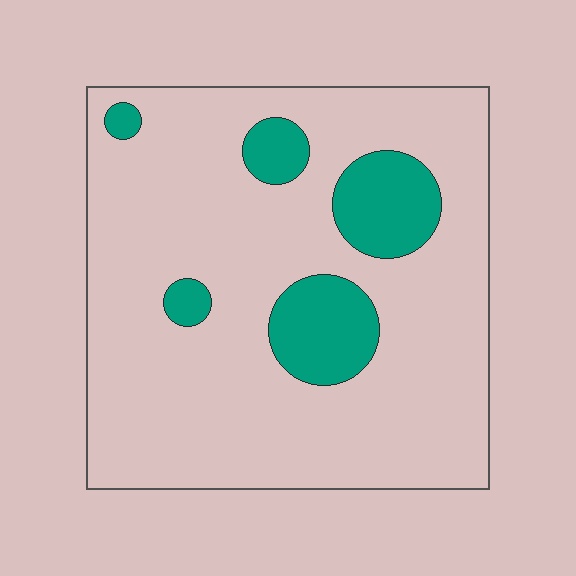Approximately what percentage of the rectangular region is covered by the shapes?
Approximately 15%.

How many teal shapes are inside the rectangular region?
5.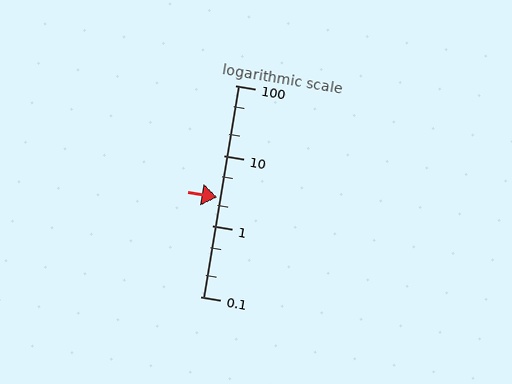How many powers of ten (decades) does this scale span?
The scale spans 3 decades, from 0.1 to 100.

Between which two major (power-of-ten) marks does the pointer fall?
The pointer is between 1 and 10.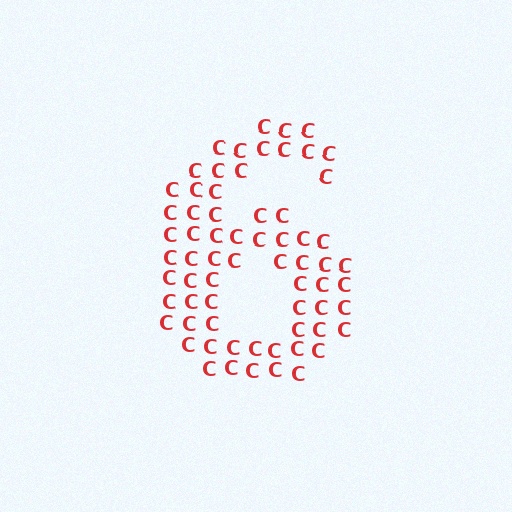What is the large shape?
The large shape is the digit 6.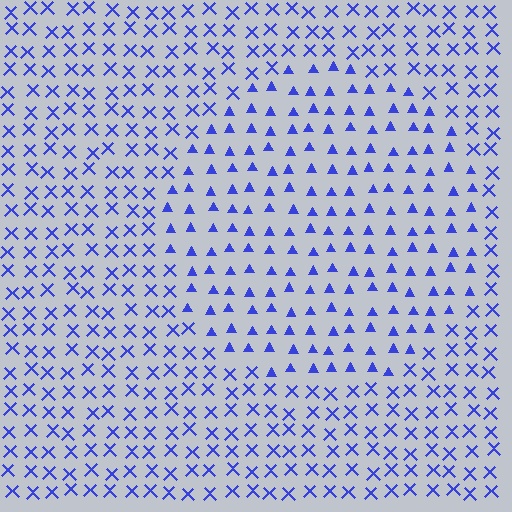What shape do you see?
I see a circle.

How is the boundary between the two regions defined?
The boundary is defined by a change in element shape: triangles inside vs. X marks outside. All elements share the same color and spacing.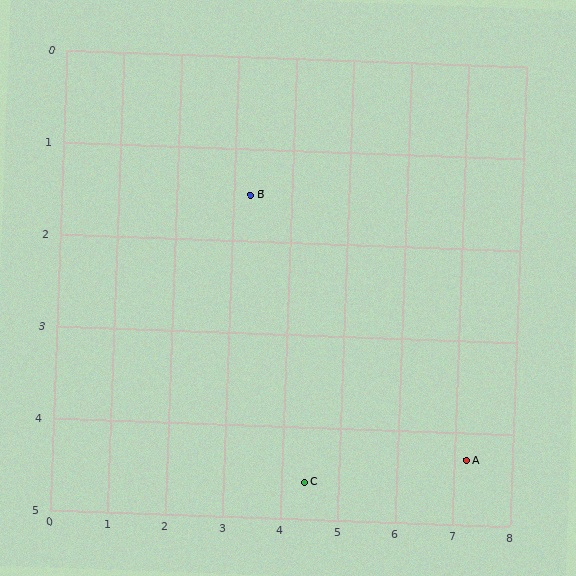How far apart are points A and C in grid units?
Points A and C are about 2.8 grid units apart.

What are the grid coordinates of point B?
Point B is at approximately (3.3, 1.5).